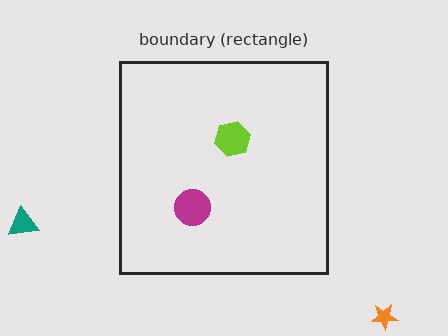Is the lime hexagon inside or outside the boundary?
Inside.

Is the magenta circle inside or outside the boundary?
Inside.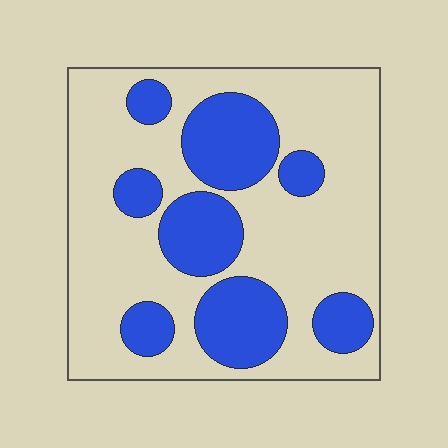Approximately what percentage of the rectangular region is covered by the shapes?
Approximately 30%.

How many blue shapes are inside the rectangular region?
8.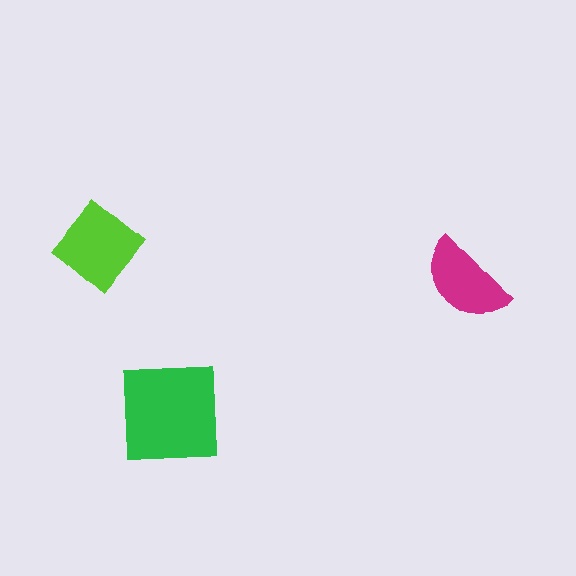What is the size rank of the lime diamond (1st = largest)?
2nd.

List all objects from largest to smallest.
The green square, the lime diamond, the magenta semicircle.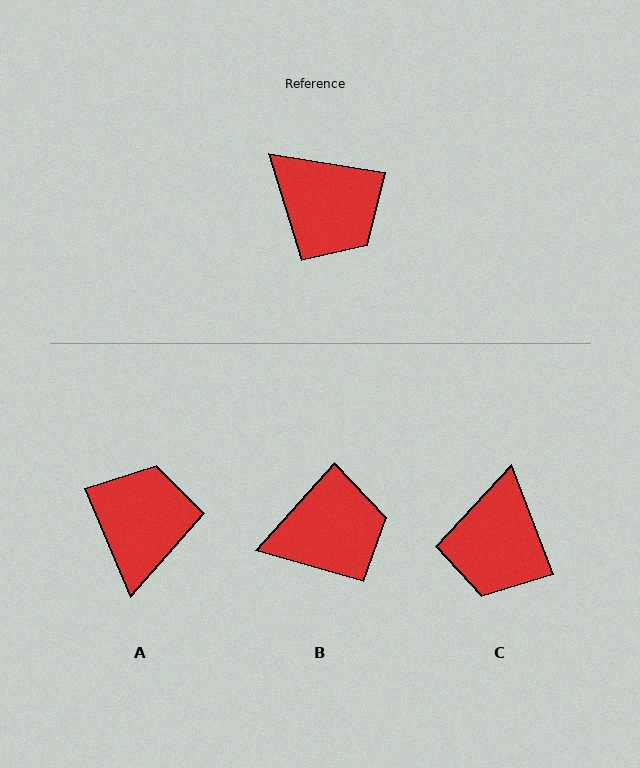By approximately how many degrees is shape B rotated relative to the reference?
Approximately 57 degrees counter-clockwise.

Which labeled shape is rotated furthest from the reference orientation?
A, about 122 degrees away.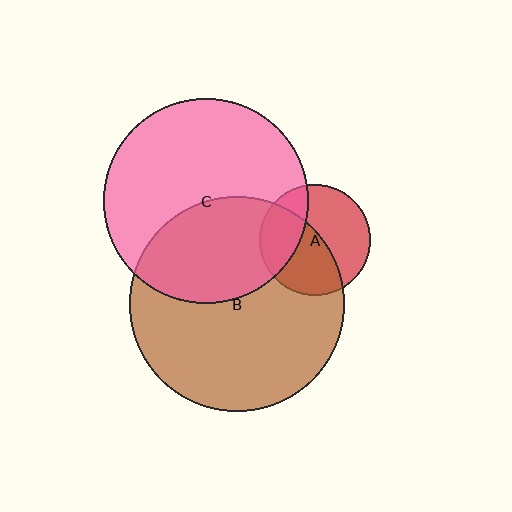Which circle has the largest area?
Circle B (brown).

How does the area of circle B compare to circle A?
Approximately 3.8 times.